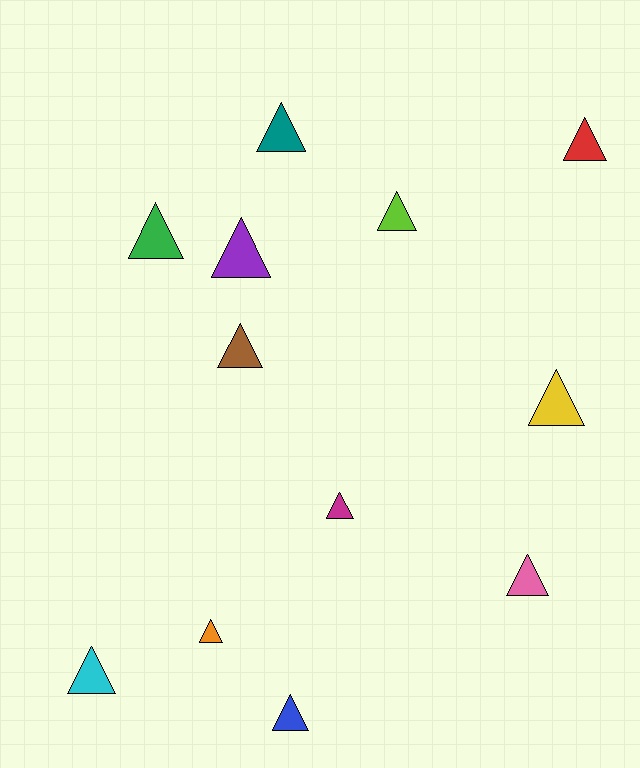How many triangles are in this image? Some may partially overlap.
There are 12 triangles.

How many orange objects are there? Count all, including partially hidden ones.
There is 1 orange object.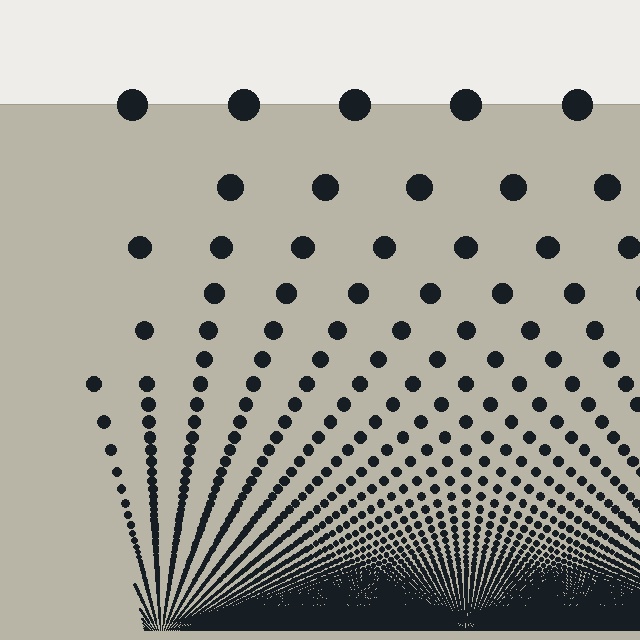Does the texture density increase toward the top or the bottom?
Density increases toward the bottom.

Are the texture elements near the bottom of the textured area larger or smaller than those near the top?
Smaller. The gradient is inverted — elements near the bottom are smaller and denser.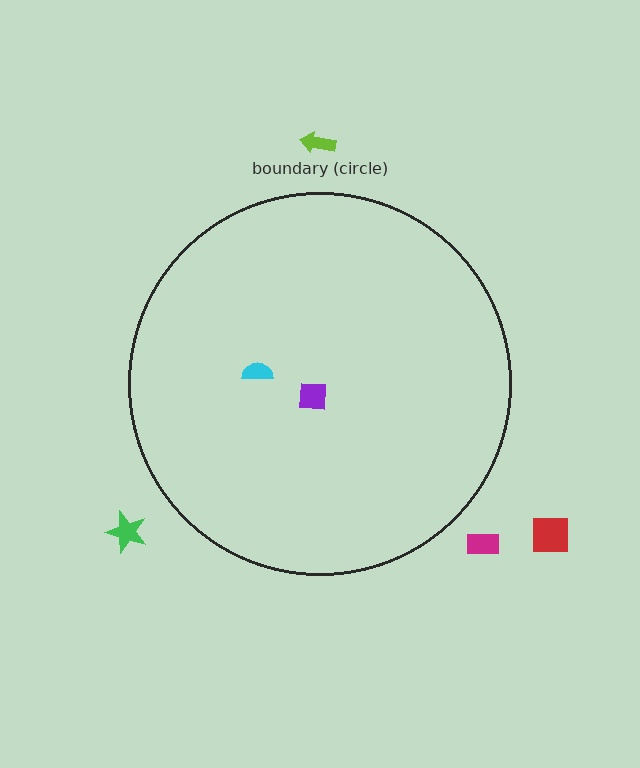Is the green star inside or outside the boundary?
Outside.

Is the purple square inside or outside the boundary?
Inside.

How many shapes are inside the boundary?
2 inside, 4 outside.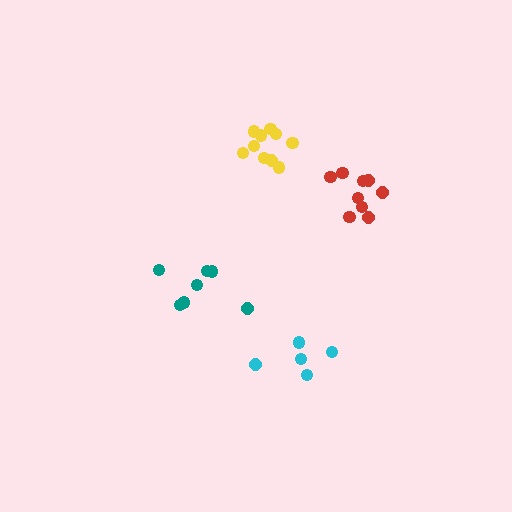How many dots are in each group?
Group 1: 10 dots, Group 2: 5 dots, Group 3: 9 dots, Group 4: 7 dots (31 total).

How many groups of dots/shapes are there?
There are 4 groups.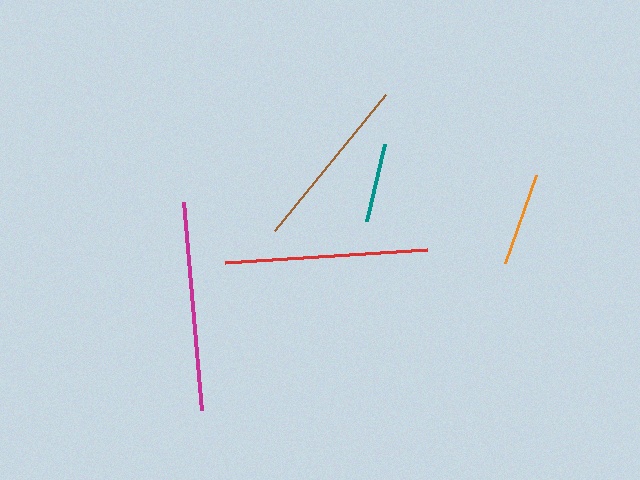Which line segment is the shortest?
The teal line is the shortest at approximately 79 pixels.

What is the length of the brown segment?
The brown segment is approximately 175 pixels long.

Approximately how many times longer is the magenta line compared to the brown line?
The magenta line is approximately 1.2 times the length of the brown line.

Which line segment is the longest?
The magenta line is the longest at approximately 209 pixels.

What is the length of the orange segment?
The orange segment is approximately 94 pixels long.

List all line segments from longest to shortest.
From longest to shortest: magenta, red, brown, orange, teal.